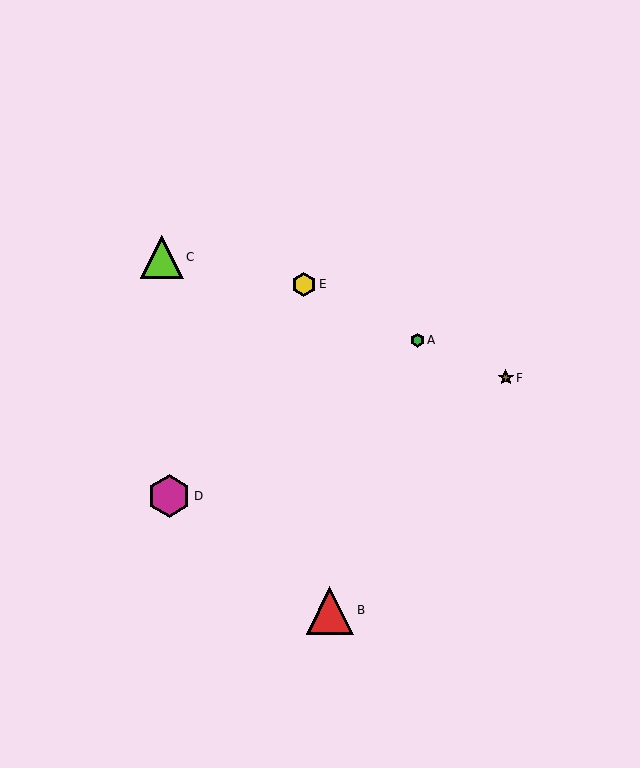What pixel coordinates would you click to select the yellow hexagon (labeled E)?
Click at (304, 284) to select the yellow hexagon E.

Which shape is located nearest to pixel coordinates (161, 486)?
The magenta hexagon (labeled D) at (169, 496) is nearest to that location.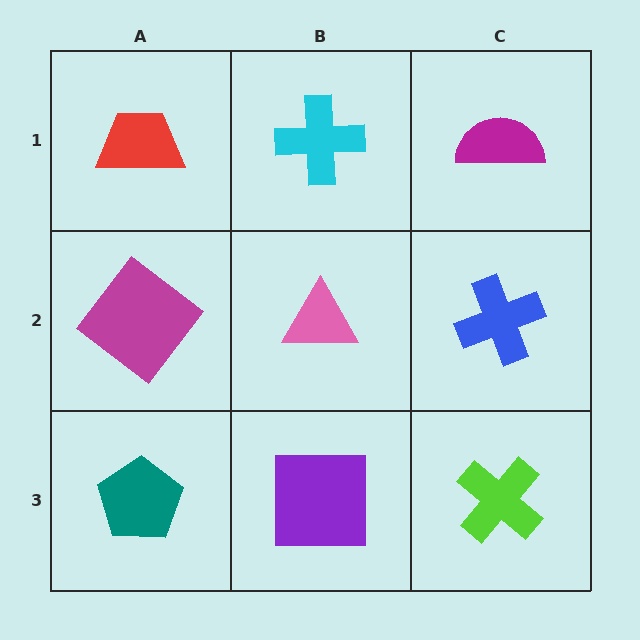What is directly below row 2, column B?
A purple square.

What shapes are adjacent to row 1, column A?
A magenta diamond (row 2, column A), a cyan cross (row 1, column B).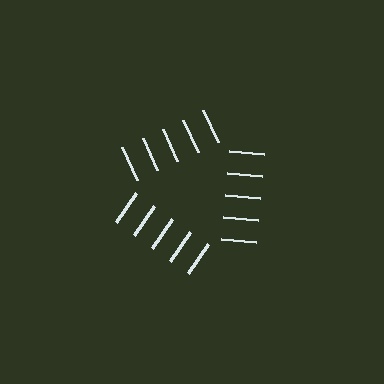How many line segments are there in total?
15 — 5 along each of the 3 edges.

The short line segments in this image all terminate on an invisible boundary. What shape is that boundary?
An illusory triangle — the line segments terminate on its edges but no continuous stroke is drawn.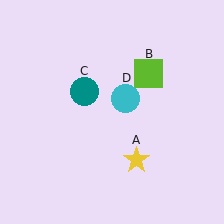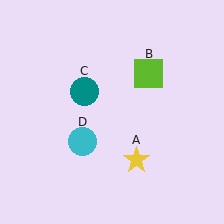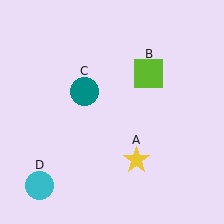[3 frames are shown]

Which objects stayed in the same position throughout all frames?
Yellow star (object A) and lime square (object B) and teal circle (object C) remained stationary.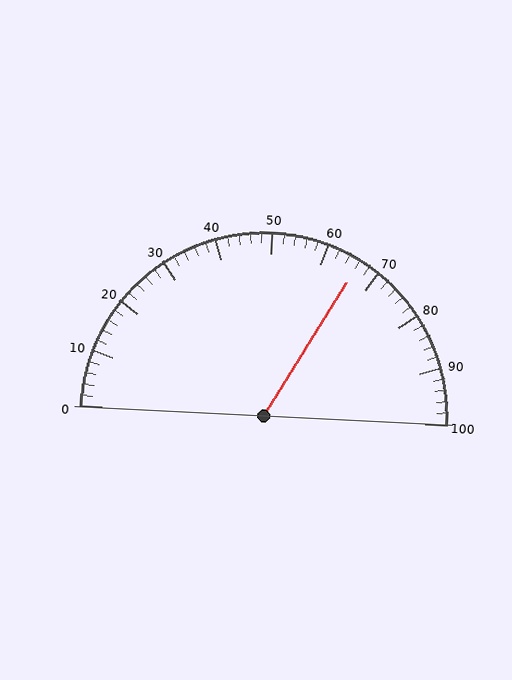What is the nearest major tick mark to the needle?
The nearest major tick mark is 70.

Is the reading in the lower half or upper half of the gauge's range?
The reading is in the upper half of the range (0 to 100).